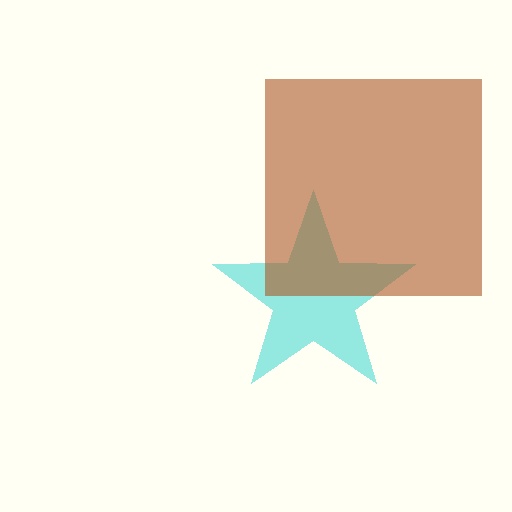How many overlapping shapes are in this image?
There are 2 overlapping shapes in the image.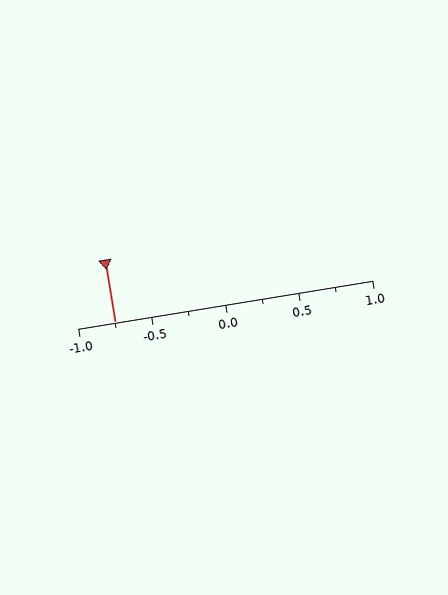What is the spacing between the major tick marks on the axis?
The major ticks are spaced 0.5 apart.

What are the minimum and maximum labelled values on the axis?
The axis runs from -1.0 to 1.0.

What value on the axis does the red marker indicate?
The marker indicates approximately -0.75.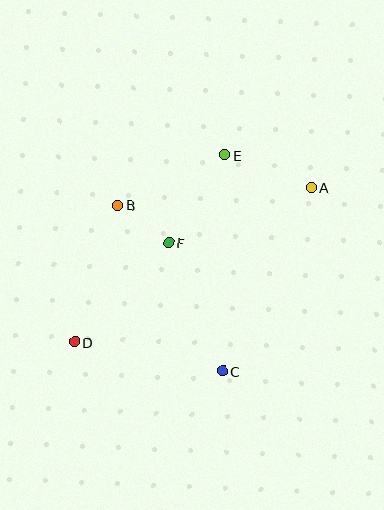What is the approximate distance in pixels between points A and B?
The distance between A and B is approximately 194 pixels.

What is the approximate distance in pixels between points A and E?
The distance between A and E is approximately 92 pixels.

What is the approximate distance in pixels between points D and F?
The distance between D and F is approximately 137 pixels.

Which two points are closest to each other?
Points B and F are closest to each other.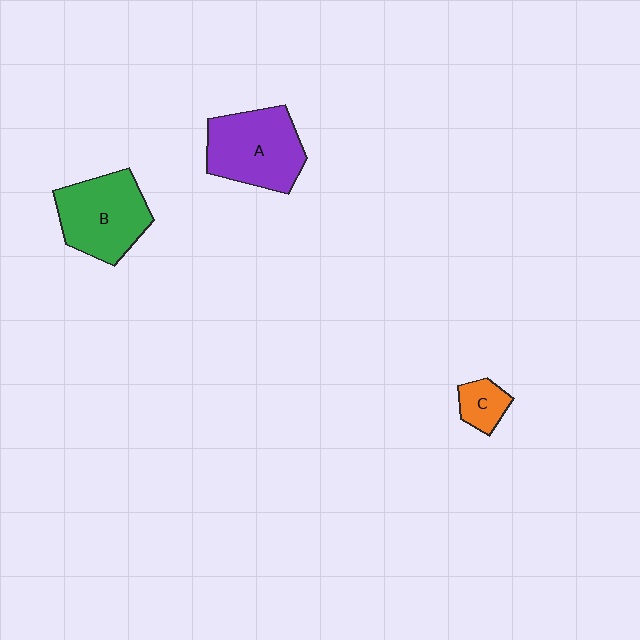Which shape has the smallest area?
Shape C (orange).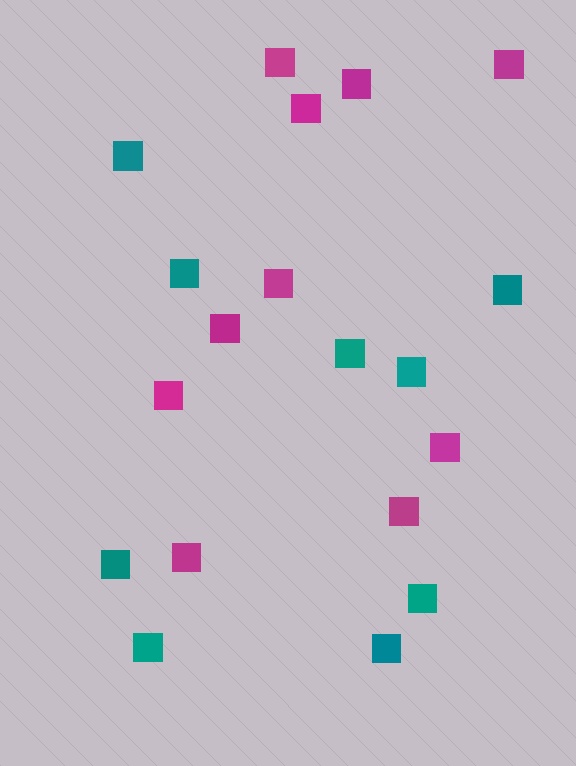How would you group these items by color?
There are 2 groups: one group of teal squares (9) and one group of magenta squares (10).